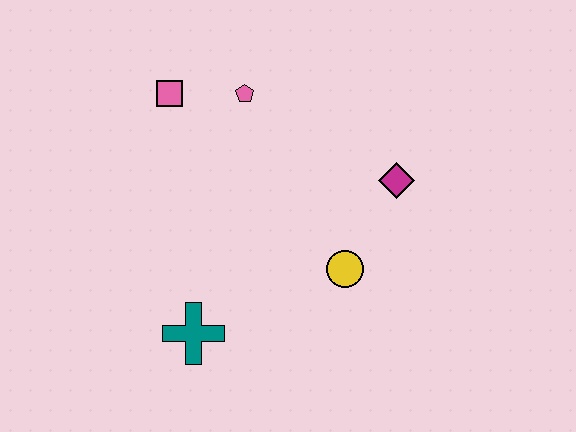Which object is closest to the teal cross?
The yellow circle is closest to the teal cross.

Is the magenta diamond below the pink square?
Yes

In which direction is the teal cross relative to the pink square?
The teal cross is below the pink square.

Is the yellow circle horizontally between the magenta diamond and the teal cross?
Yes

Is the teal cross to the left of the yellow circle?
Yes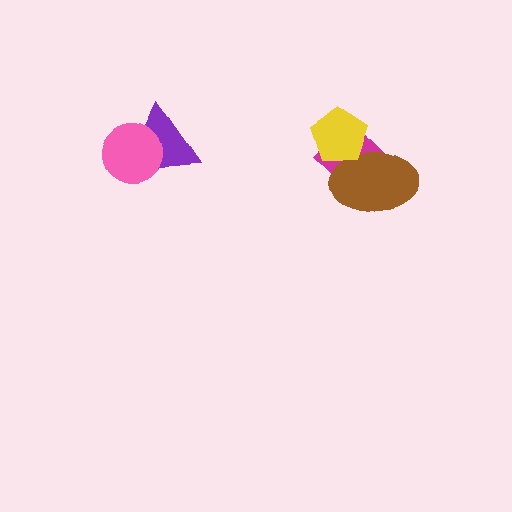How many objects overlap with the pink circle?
1 object overlaps with the pink circle.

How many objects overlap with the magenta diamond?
2 objects overlap with the magenta diamond.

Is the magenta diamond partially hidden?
Yes, it is partially covered by another shape.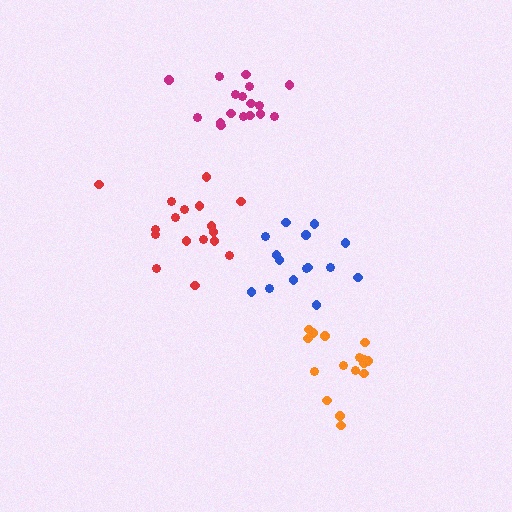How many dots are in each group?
Group 1: 17 dots, Group 2: 16 dots, Group 3: 15 dots, Group 4: 17 dots (65 total).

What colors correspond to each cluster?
The clusters are colored: red, orange, blue, magenta.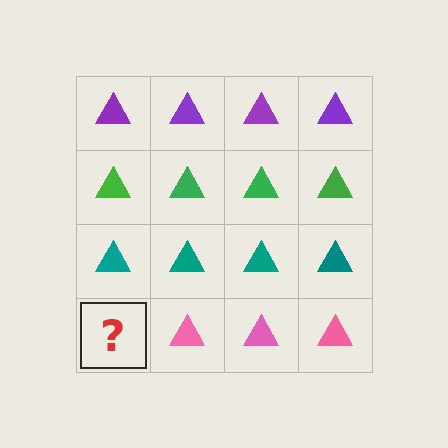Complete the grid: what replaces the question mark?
The question mark should be replaced with a pink triangle.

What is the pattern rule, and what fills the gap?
The rule is that each row has a consistent color. The gap should be filled with a pink triangle.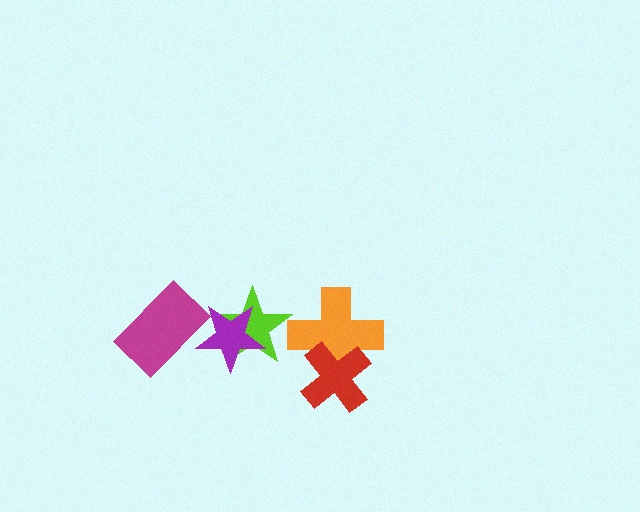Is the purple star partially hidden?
Yes, it is partially covered by another shape.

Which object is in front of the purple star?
The magenta rectangle is in front of the purple star.